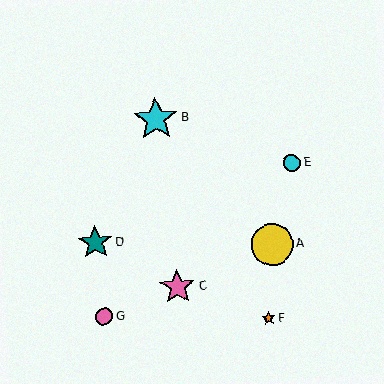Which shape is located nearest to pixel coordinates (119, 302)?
The pink circle (labeled G) at (104, 316) is nearest to that location.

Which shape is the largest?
The cyan star (labeled B) is the largest.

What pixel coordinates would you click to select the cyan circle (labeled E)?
Click at (292, 163) to select the cyan circle E.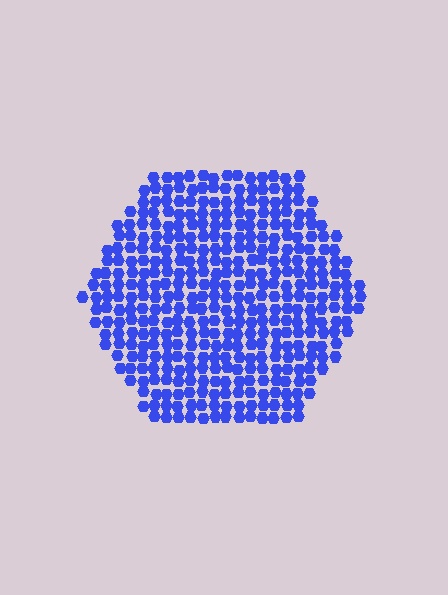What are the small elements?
The small elements are hexagons.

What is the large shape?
The large shape is a hexagon.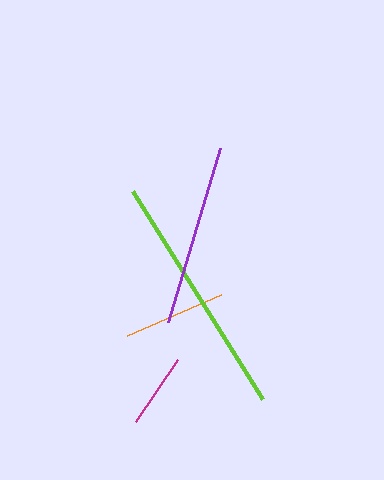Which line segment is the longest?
The lime line is the longest at approximately 245 pixels.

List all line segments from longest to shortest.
From longest to shortest: lime, purple, orange, magenta.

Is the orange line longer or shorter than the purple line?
The purple line is longer than the orange line.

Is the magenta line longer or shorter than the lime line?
The lime line is longer than the magenta line.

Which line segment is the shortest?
The magenta line is the shortest at approximately 75 pixels.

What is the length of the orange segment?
The orange segment is approximately 103 pixels long.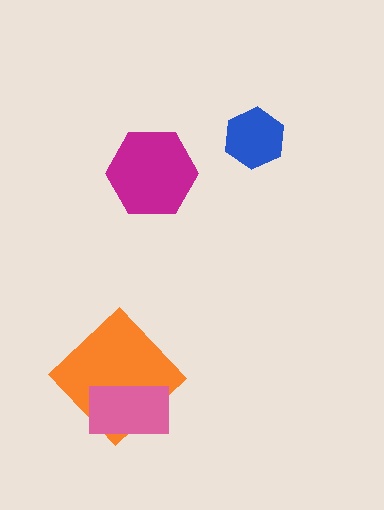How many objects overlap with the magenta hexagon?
0 objects overlap with the magenta hexagon.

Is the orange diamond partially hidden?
Yes, it is partially covered by another shape.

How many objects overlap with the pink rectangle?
1 object overlaps with the pink rectangle.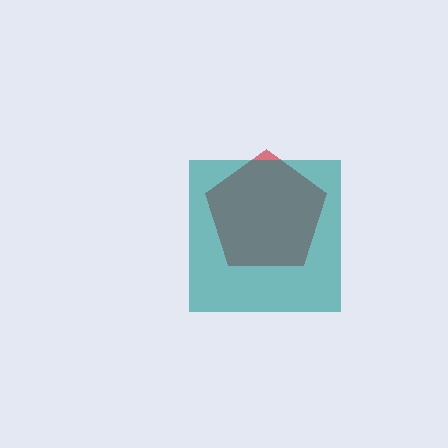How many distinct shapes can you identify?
There are 2 distinct shapes: a red pentagon, a teal square.